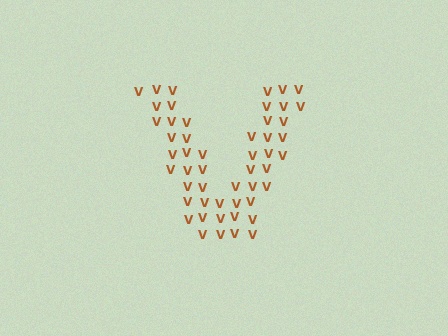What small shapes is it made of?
It is made of small letter V's.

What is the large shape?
The large shape is the letter V.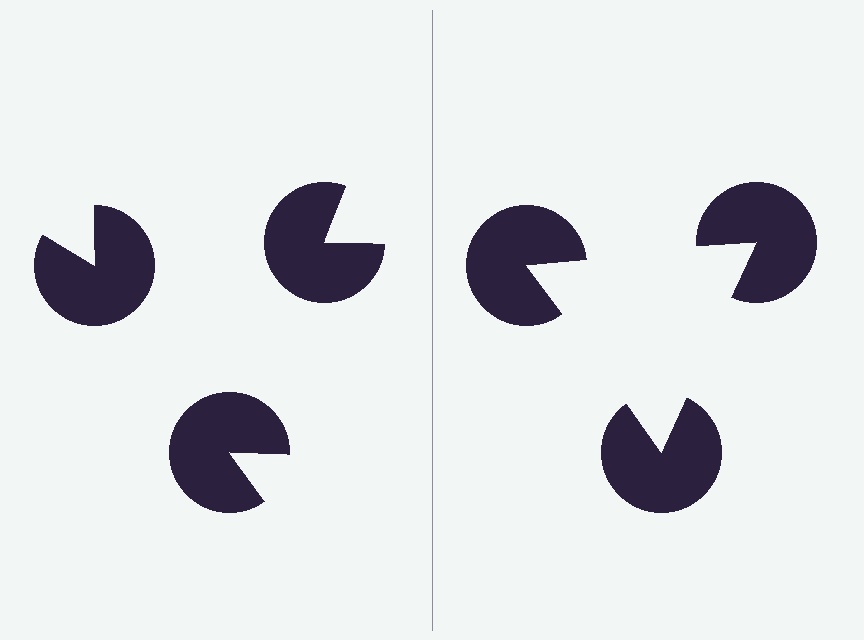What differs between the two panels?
The pac-man discs are positioned identically on both sides; only the wedge orientations differ. On the right they align to a triangle; on the left they are misaligned.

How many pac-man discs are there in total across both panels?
6 — 3 on each side.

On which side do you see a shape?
An illusory triangle appears on the right side. On the left side the wedge cuts are rotated, so no coherent shape forms.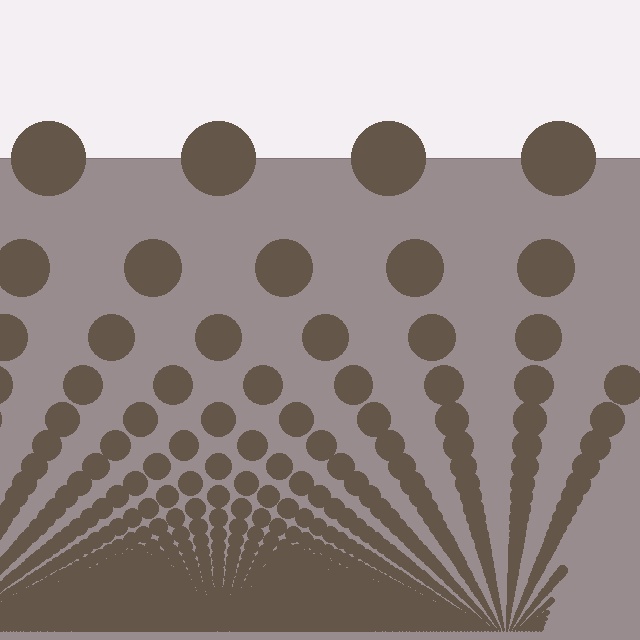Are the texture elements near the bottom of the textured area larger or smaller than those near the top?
Smaller. The gradient is inverted — elements near the bottom are smaller and denser.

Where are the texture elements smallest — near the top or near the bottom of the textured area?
Near the bottom.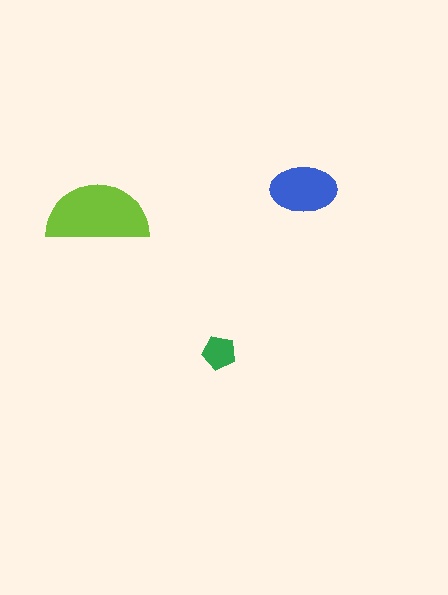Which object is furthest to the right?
The blue ellipse is rightmost.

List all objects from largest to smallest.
The lime semicircle, the blue ellipse, the green pentagon.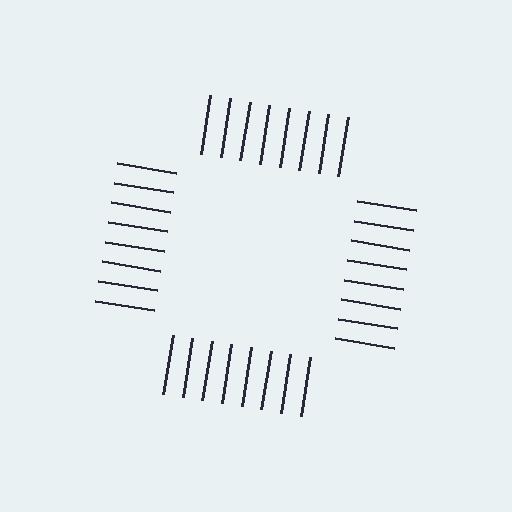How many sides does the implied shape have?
4 sides — the line-ends trace a square.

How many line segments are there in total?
32 — 8 along each of the 4 edges.